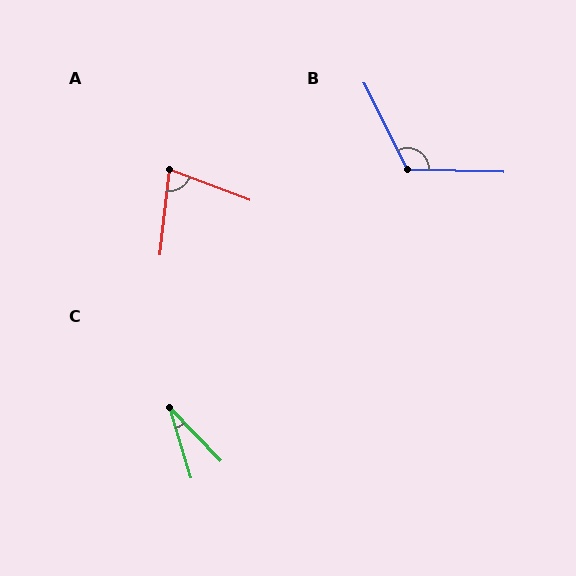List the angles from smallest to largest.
C (27°), A (76°), B (118°).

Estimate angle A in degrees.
Approximately 76 degrees.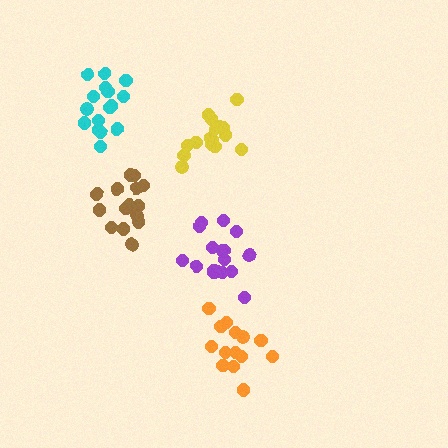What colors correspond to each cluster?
The clusters are colored: purple, orange, cyan, yellow, brown.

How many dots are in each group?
Group 1: 17 dots, Group 2: 14 dots, Group 3: 16 dots, Group 4: 16 dots, Group 5: 15 dots (78 total).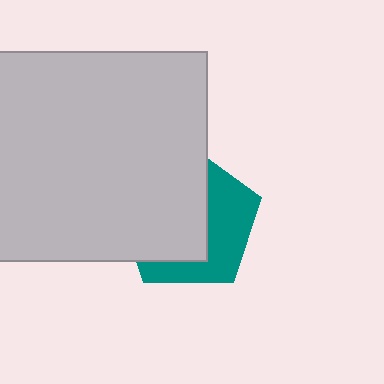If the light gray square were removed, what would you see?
You would see the complete teal pentagon.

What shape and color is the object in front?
The object in front is a light gray square.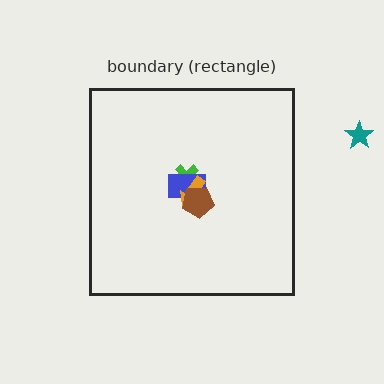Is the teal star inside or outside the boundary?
Outside.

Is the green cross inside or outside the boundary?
Inside.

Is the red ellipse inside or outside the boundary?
Inside.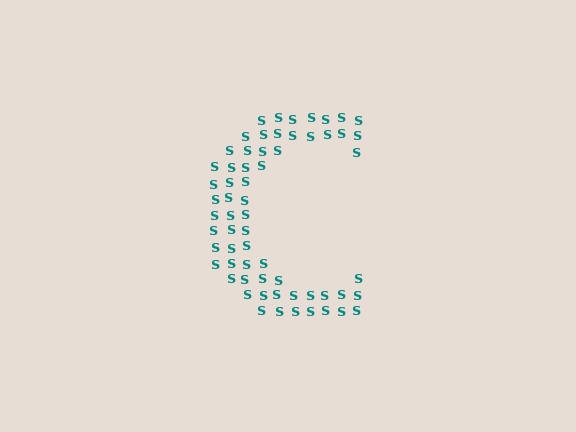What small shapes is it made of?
It is made of small letter S's.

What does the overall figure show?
The overall figure shows the letter C.